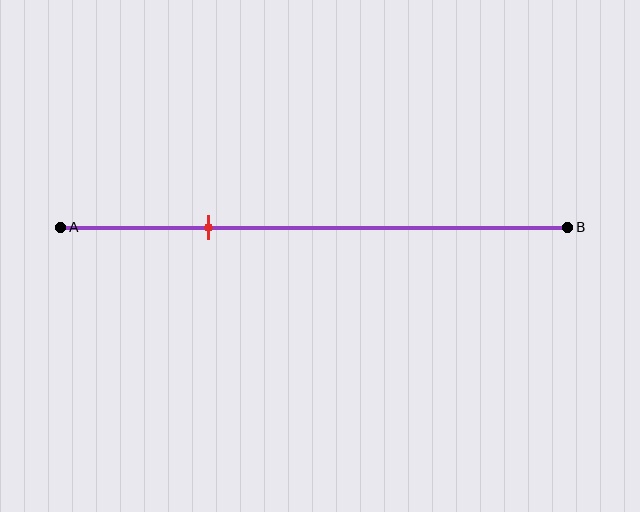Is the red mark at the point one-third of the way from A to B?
No, the mark is at about 30% from A, not at the 33% one-third point.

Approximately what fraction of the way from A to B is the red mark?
The red mark is approximately 30% of the way from A to B.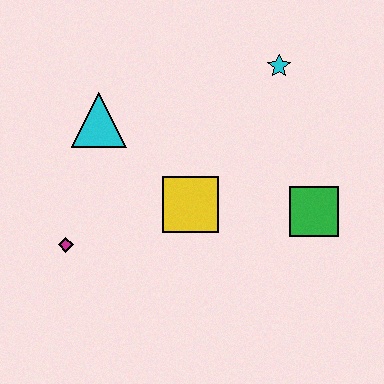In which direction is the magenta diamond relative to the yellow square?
The magenta diamond is to the left of the yellow square.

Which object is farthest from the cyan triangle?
The green square is farthest from the cyan triangle.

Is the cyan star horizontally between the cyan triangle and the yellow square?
No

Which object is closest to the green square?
The yellow square is closest to the green square.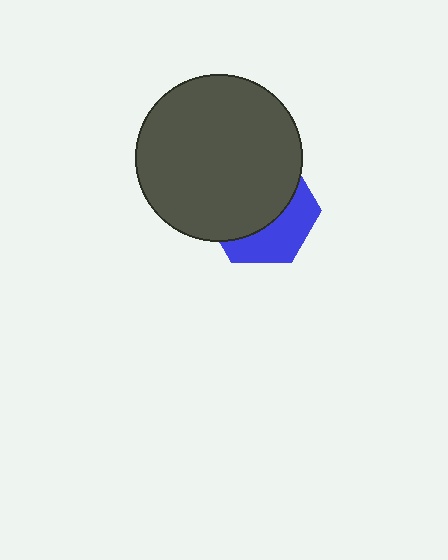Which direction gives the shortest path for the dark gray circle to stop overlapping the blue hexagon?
Moving up gives the shortest separation.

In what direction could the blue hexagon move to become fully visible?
The blue hexagon could move down. That would shift it out from behind the dark gray circle entirely.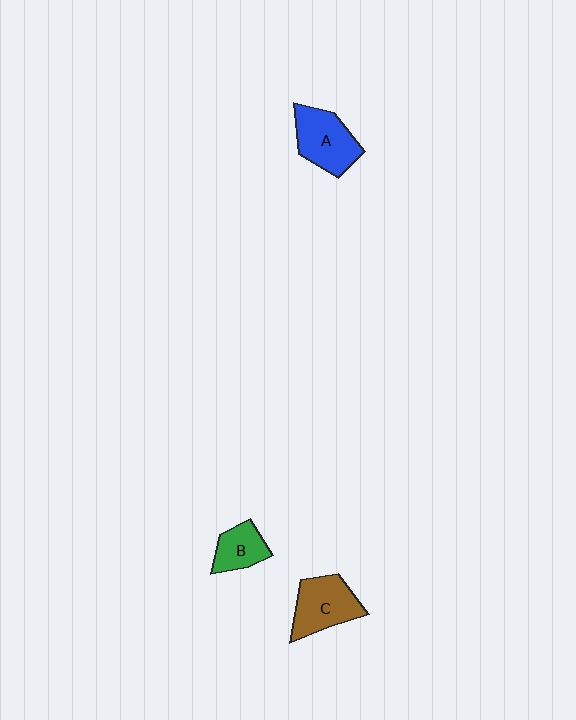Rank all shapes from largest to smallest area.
From largest to smallest: A (blue), C (brown), B (green).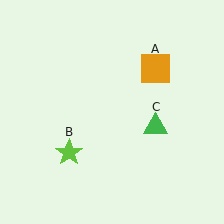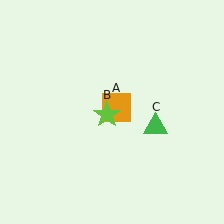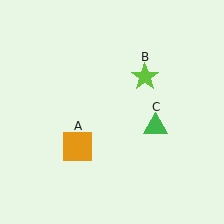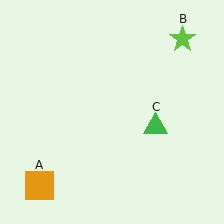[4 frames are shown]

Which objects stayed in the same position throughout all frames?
Green triangle (object C) remained stationary.